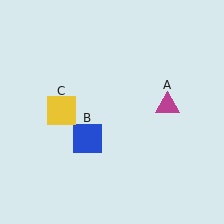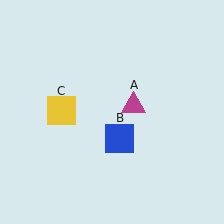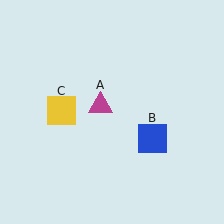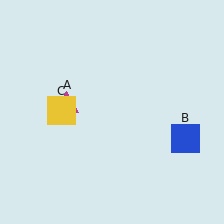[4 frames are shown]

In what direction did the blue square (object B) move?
The blue square (object B) moved right.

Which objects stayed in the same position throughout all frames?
Yellow square (object C) remained stationary.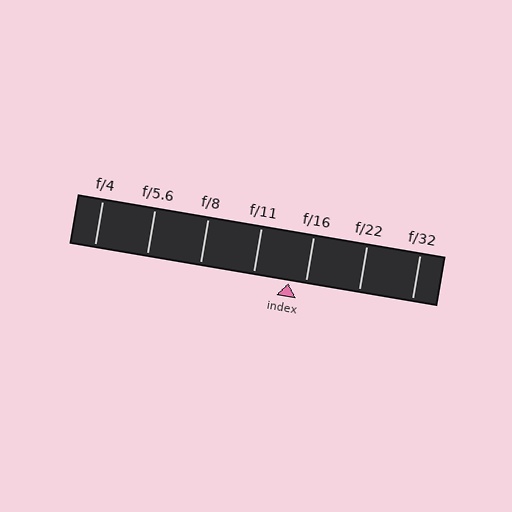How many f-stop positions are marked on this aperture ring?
There are 7 f-stop positions marked.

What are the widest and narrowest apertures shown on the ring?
The widest aperture shown is f/4 and the narrowest is f/32.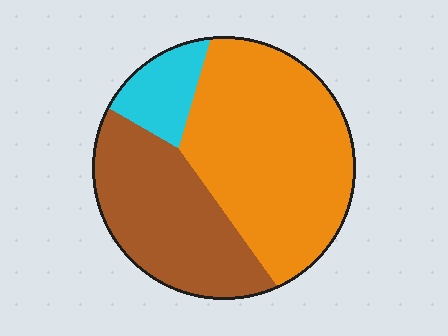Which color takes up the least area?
Cyan, at roughly 10%.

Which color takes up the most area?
Orange, at roughly 55%.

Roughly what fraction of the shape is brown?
Brown covers about 35% of the shape.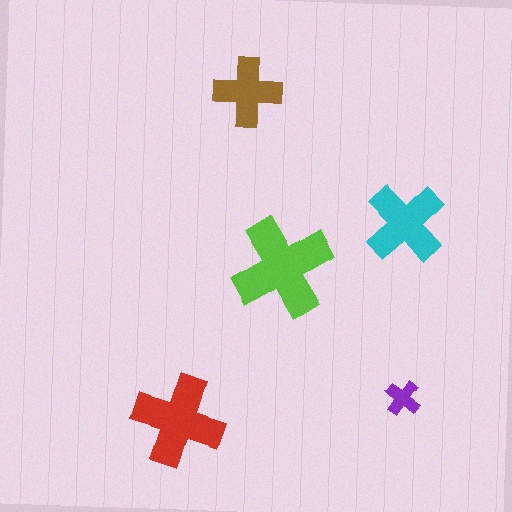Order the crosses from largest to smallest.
the lime one, the red one, the cyan one, the brown one, the purple one.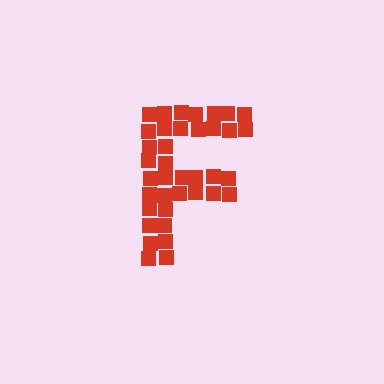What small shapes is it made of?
It is made of small squares.